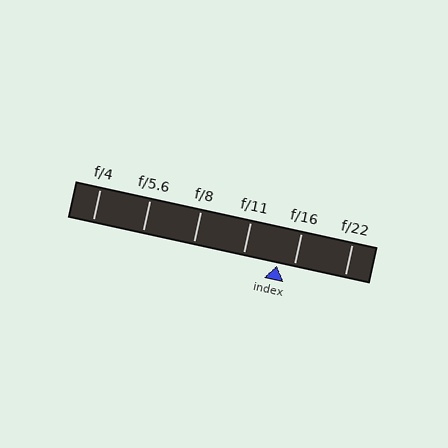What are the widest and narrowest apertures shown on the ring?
The widest aperture shown is f/4 and the narrowest is f/22.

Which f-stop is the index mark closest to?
The index mark is closest to f/16.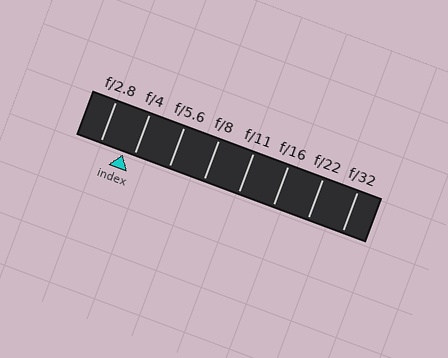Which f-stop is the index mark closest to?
The index mark is closest to f/4.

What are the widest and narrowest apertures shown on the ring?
The widest aperture shown is f/2.8 and the narrowest is f/32.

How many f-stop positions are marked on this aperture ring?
There are 8 f-stop positions marked.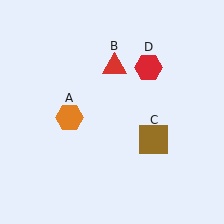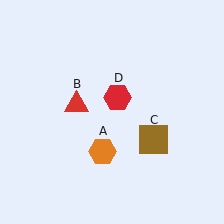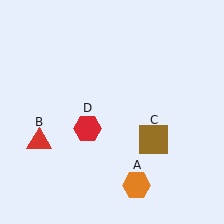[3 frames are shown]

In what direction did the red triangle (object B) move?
The red triangle (object B) moved down and to the left.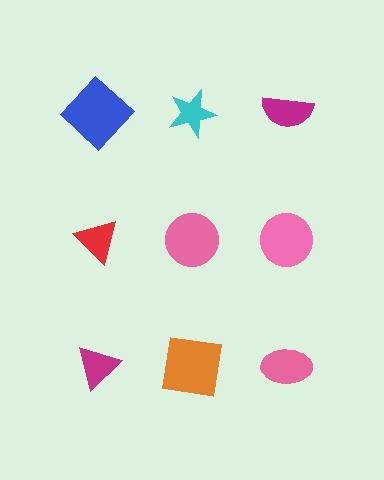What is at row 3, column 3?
A pink ellipse.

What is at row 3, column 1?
A magenta triangle.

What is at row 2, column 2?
A pink circle.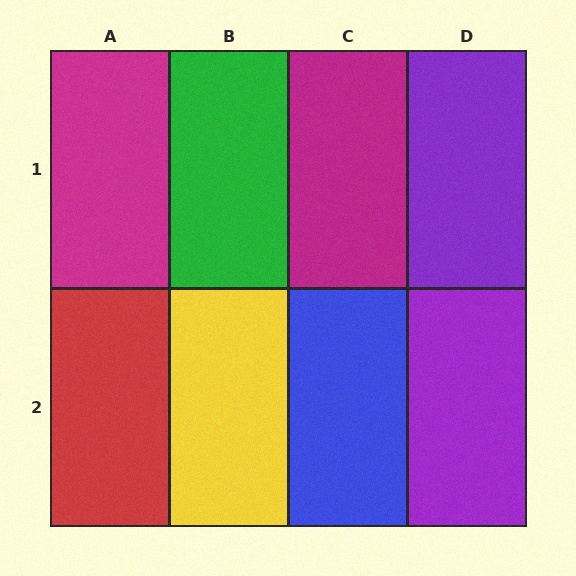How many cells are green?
1 cell is green.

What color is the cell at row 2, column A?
Red.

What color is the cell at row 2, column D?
Purple.